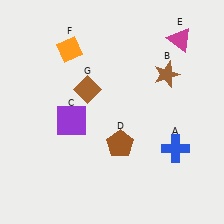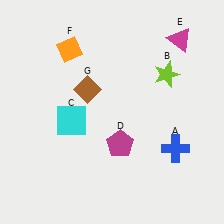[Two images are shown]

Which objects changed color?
B changed from brown to lime. C changed from purple to cyan. D changed from brown to magenta.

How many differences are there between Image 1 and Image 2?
There are 3 differences between the two images.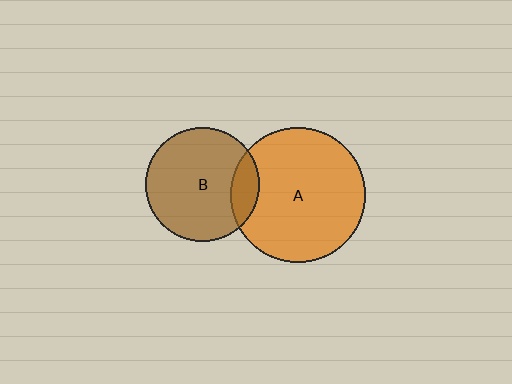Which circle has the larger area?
Circle A (orange).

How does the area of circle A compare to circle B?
Approximately 1.4 times.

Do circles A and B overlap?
Yes.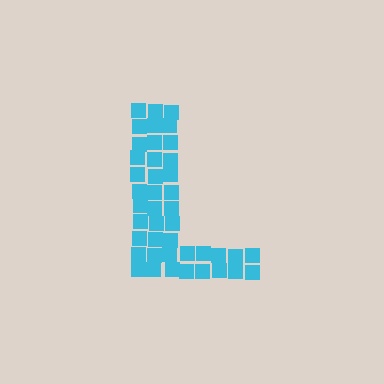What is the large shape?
The large shape is the letter L.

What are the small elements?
The small elements are squares.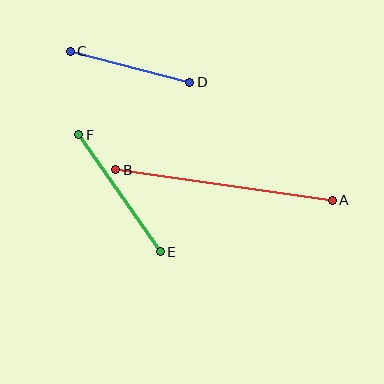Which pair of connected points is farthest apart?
Points A and B are farthest apart.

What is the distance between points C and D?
The distance is approximately 123 pixels.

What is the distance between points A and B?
The distance is approximately 219 pixels.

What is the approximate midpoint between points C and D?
The midpoint is at approximately (130, 67) pixels.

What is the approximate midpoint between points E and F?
The midpoint is at approximately (119, 193) pixels.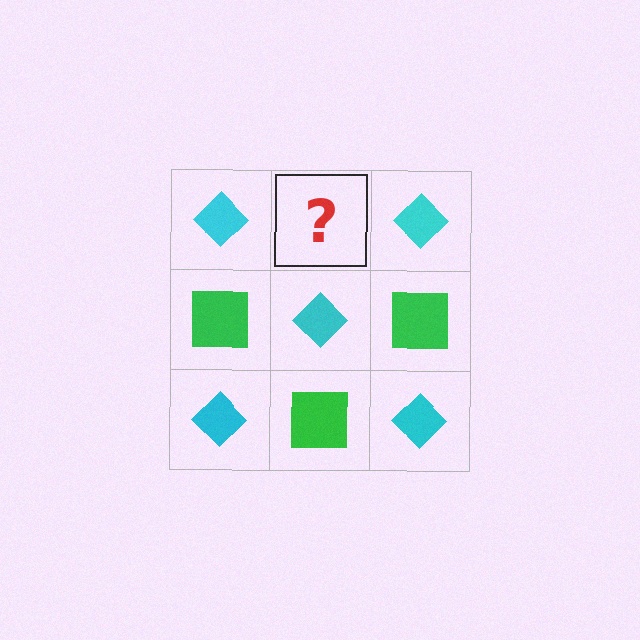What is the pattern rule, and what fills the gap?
The rule is that it alternates cyan diamond and green square in a checkerboard pattern. The gap should be filled with a green square.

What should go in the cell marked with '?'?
The missing cell should contain a green square.